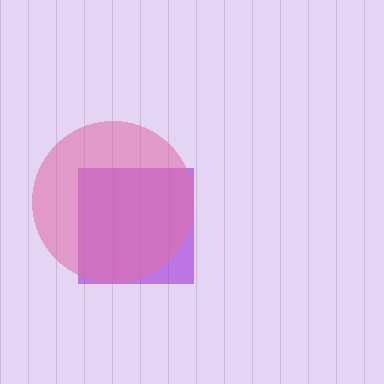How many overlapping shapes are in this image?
There are 2 overlapping shapes in the image.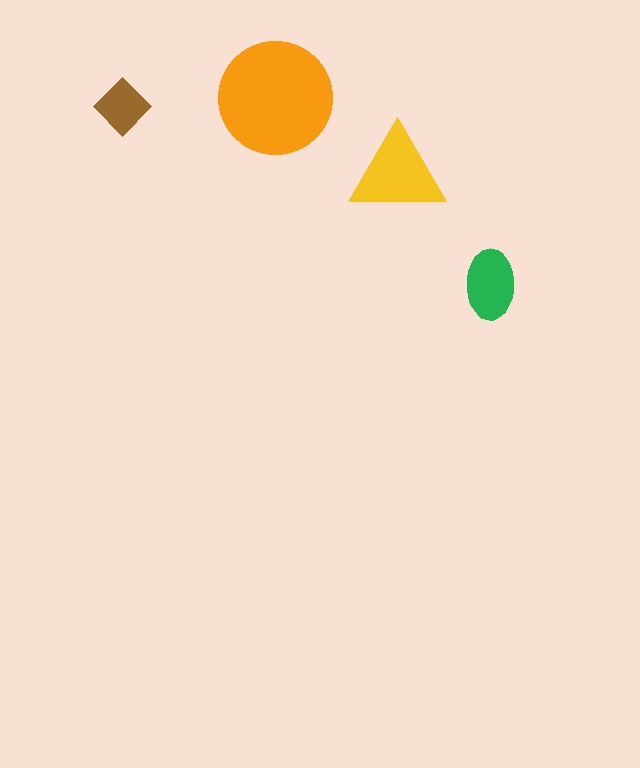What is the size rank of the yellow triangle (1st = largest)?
2nd.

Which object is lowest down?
The green ellipse is bottommost.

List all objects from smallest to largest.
The brown diamond, the green ellipse, the yellow triangle, the orange circle.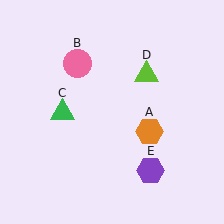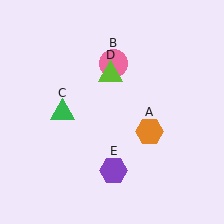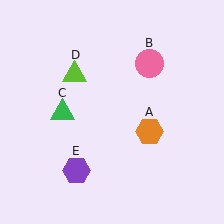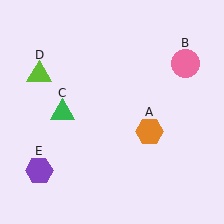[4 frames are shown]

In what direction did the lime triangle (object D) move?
The lime triangle (object D) moved left.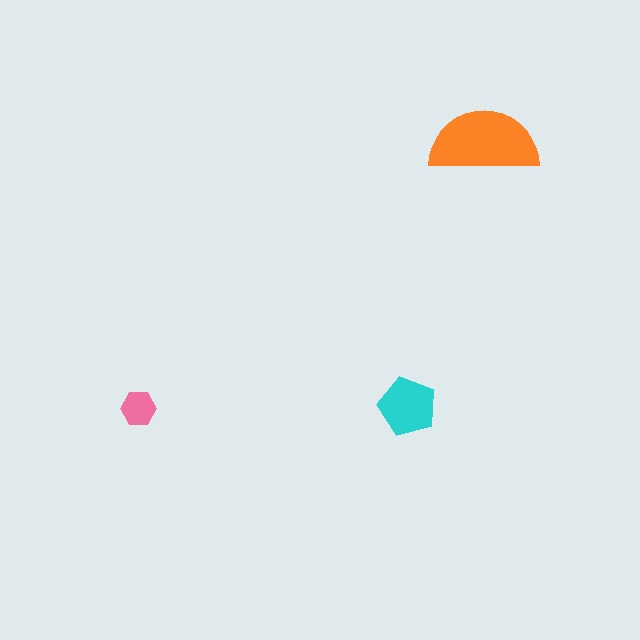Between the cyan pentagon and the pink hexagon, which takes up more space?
The cyan pentagon.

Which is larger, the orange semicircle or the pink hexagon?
The orange semicircle.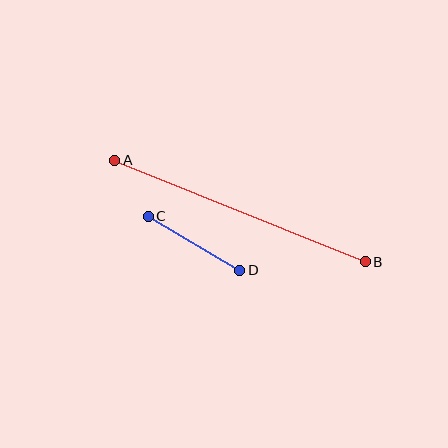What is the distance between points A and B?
The distance is approximately 270 pixels.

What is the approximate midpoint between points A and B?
The midpoint is at approximately (240, 211) pixels.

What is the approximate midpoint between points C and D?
The midpoint is at approximately (194, 243) pixels.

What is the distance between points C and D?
The distance is approximately 107 pixels.